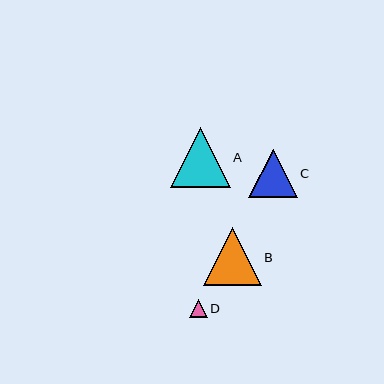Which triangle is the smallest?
Triangle D is the smallest with a size of approximately 17 pixels.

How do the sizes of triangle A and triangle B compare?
Triangle A and triangle B are approximately the same size.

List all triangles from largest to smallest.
From largest to smallest: A, B, C, D.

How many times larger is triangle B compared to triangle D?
Triangle B is approximately 3.3 times the size of triangle D.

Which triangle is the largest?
Triangle A is the largest with a size of approximately 60 pixels.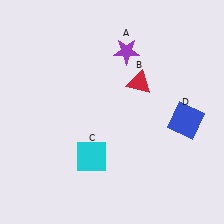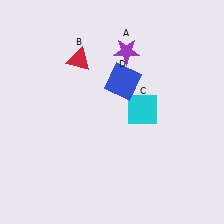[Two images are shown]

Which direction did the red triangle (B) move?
The red triangle (B) moved left.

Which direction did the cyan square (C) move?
The cyan square (C) moved right.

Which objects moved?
The objects that moved are: the red triangle (B), the cyan square (C), the blue square (D).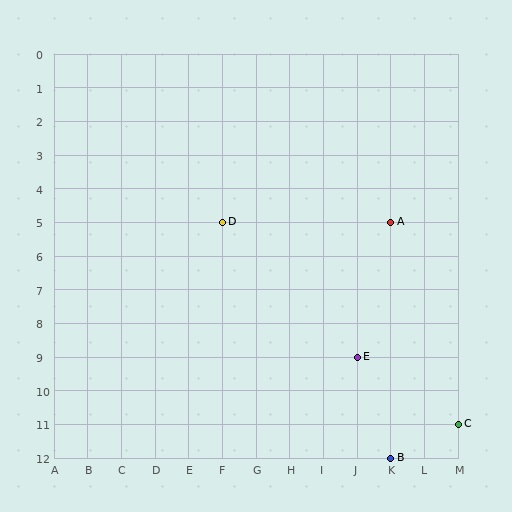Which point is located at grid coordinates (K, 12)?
Point B is at (K, 12).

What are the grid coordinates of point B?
Point B is at grid coordinates (K, 12).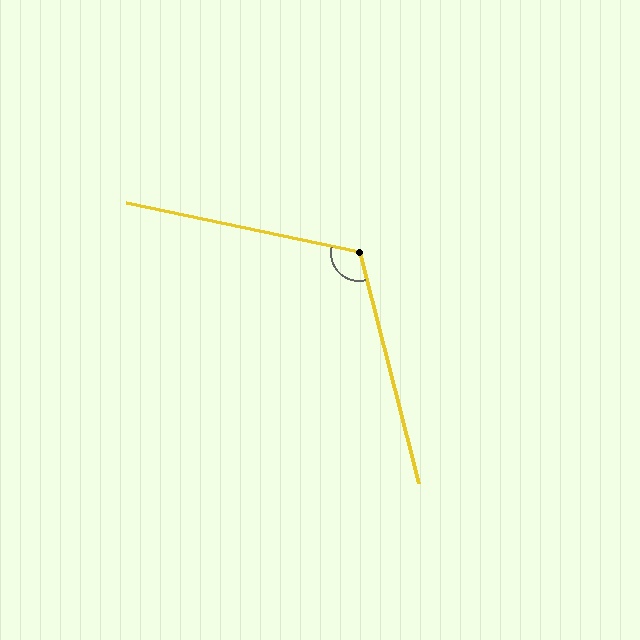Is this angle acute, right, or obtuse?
It is obtuse.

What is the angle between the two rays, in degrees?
Approximately 117 degrees.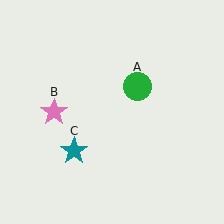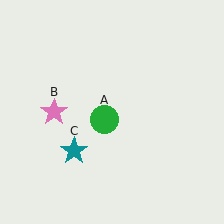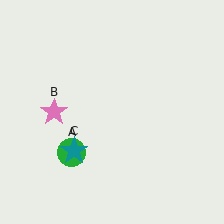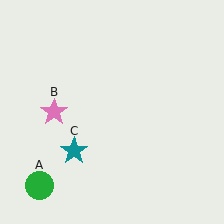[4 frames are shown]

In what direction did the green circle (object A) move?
The green circle (object A) moved down and to the left.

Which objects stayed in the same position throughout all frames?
Pink star (object B) and teal star (object C) remained stationary.